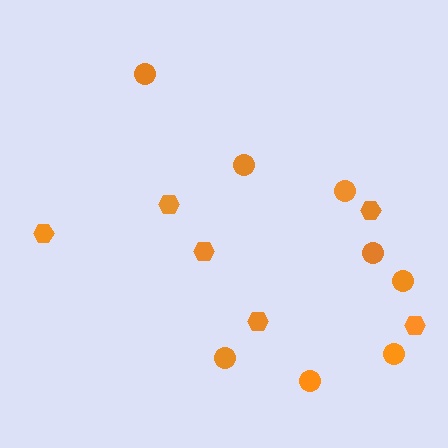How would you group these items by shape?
There are 2 groups: one group of hexagons (6) and one group of circles (8).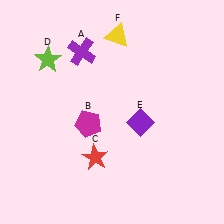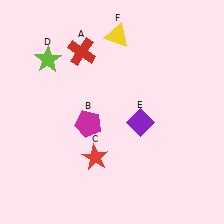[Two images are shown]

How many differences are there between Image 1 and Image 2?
There is 1 difference between the two images.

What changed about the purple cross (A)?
In Image 1, A is purple. In Image 2, it changed to red.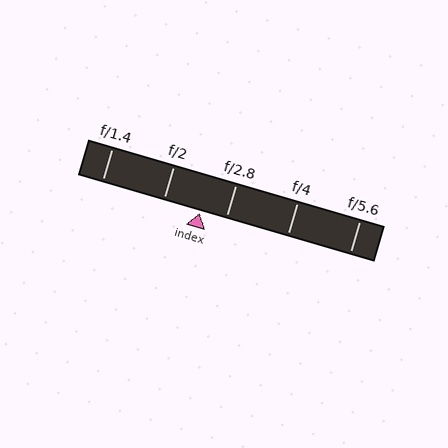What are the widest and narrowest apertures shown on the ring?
The widest aperture shown is f/1.4 and the narrowest is f/5.6.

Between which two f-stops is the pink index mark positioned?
The index mark is between f/2 and f/2.8.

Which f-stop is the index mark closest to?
The index mark is closest to f/2.8.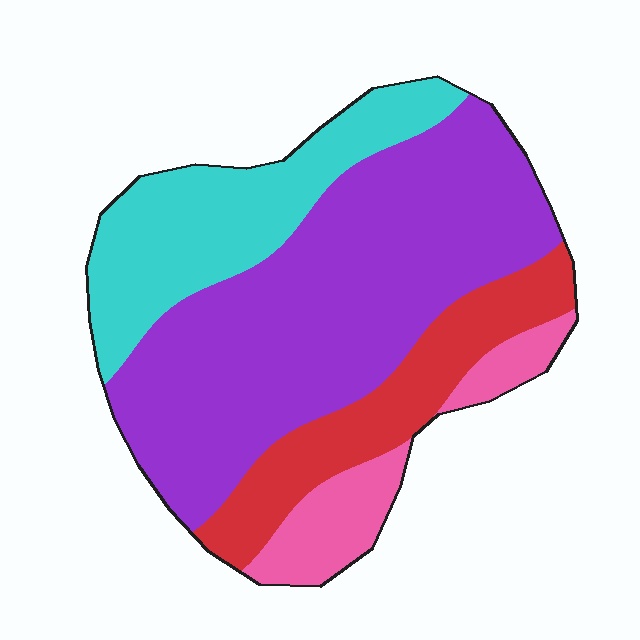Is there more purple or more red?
Purple.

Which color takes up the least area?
Pink, at roughly 10%.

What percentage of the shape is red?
Red takes up less than a quarter of the shape.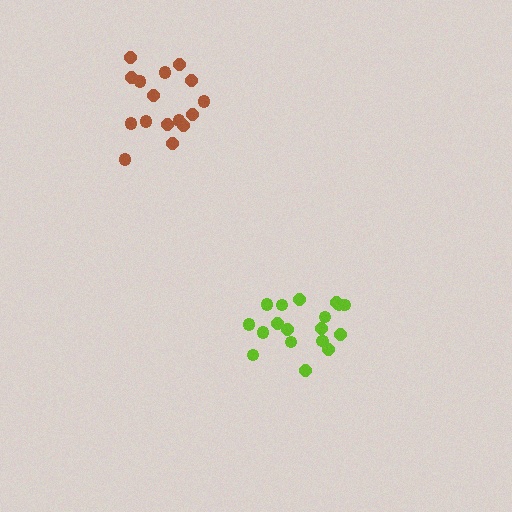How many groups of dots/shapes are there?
There are 2 groups.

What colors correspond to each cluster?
The clusters are colored: lime, brown.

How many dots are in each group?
Group 1: 18 dots, Group 2: 16 dots (34 total).